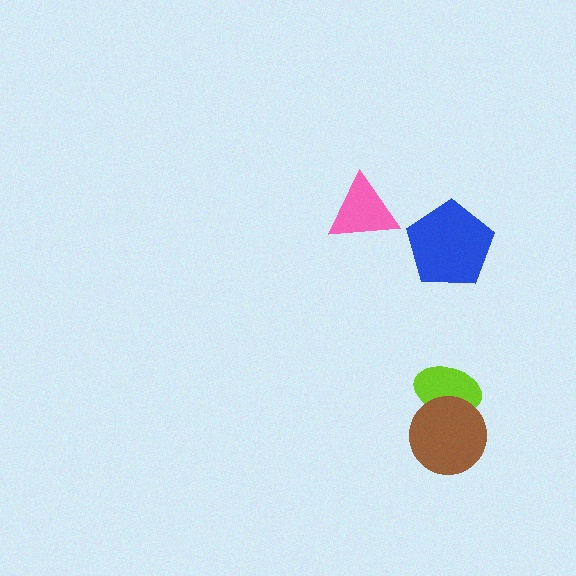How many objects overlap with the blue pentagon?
0 objects overlap with the blue pentagon.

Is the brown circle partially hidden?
No, no other shape covers it.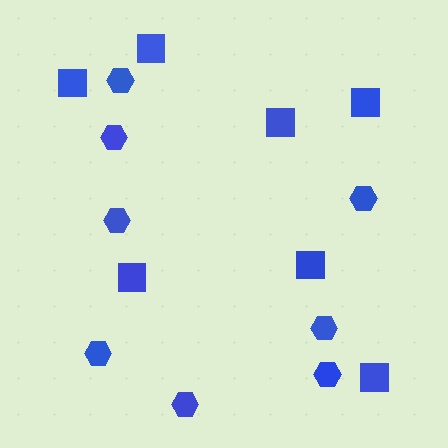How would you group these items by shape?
There are 2 groups: one group of squares (7) and one group of hexagons (8).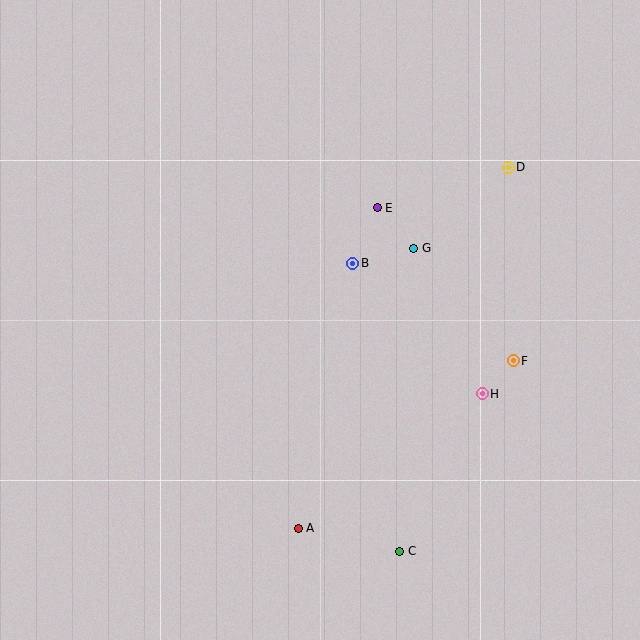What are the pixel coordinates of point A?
Point A is at (298, 529).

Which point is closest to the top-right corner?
Point D is closest to the top-right corner.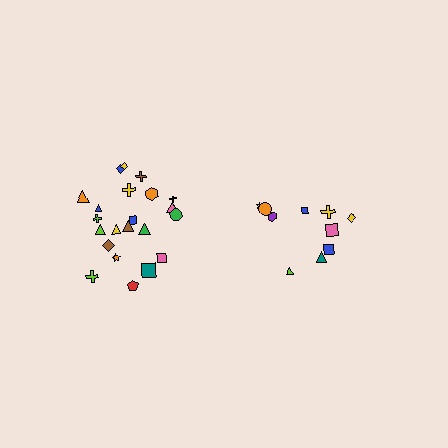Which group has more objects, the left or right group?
The left group.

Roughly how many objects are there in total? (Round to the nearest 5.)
Roughly 30 objects in total.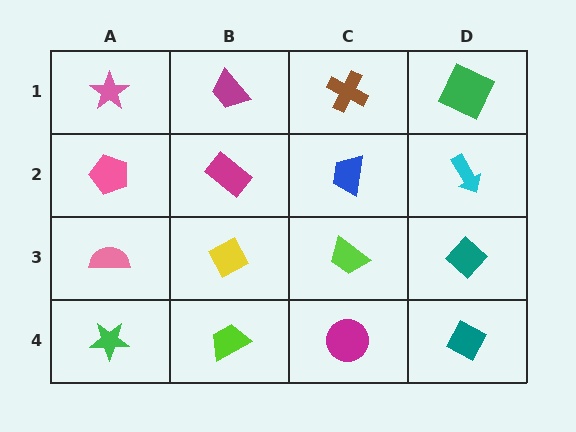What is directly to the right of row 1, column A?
A magenta trapezoid.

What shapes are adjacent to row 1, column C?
A blue trapezoid (row 2, column C), a magenta trapezoid (row 1, column B), a green square (row 1, column D).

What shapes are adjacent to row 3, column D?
A cyan arrow (row 2, column D), a teal diamond (row 4, column D), a lime trapezoid (row 3, column C).